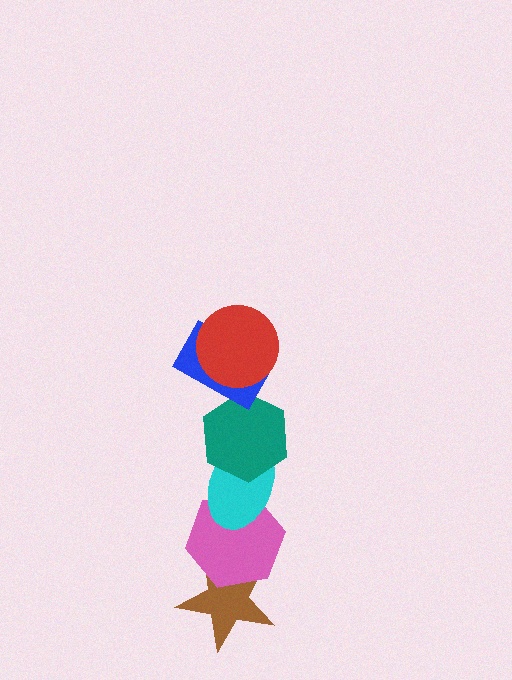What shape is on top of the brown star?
The pink hexagon is on top of the brown star.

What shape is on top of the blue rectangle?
The red circle is on top of the blue rectangle.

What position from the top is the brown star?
The brown star is 6th from the top.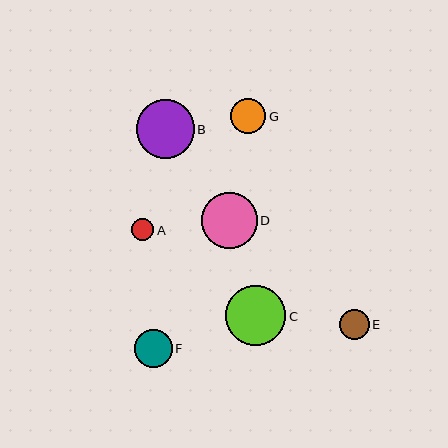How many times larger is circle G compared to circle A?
Circle G is approximately 1.6 times the size of circle A.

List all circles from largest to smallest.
From largest to smallest: C, B, D, F, G, E, A.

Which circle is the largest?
Circle C is the largest with a size of approximately 60 pixels.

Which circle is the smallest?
Circle A is the smallest with a size of approximately 23 pixels.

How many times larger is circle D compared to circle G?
Circle D is approximately 1.6 times the size of circle G.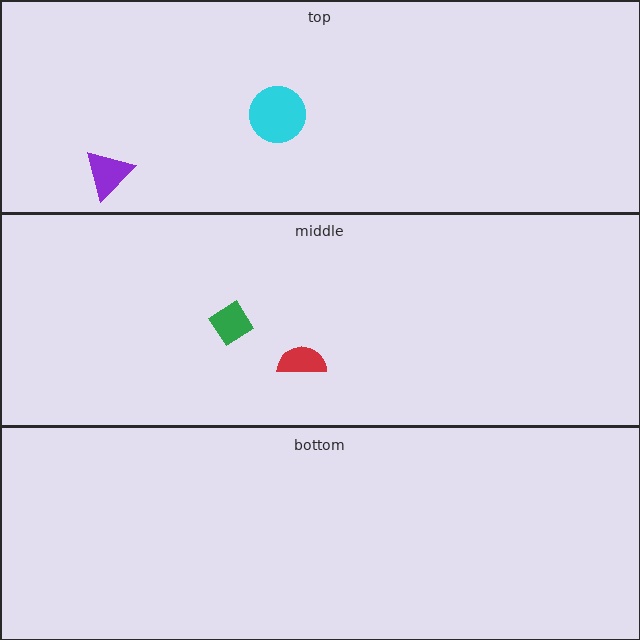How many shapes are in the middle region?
2.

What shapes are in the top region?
The purple triangle, the cyan circle.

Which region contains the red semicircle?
The middle region.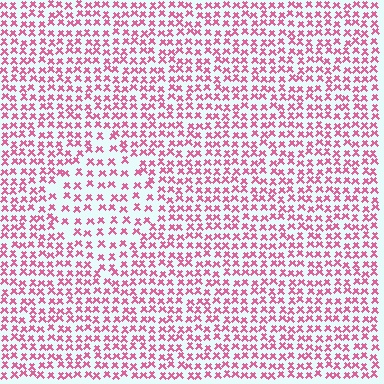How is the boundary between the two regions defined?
The boundary is defined by a change in element density (approximately 1.7x ratio). All elements are the same color, size, and shape.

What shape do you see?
I see a diamond.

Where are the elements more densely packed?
The elements are more densely packed outside the diamond boundary.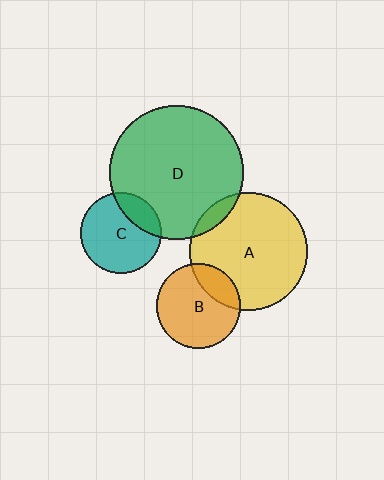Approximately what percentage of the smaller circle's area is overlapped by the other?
Approximately 25%.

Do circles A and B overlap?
Yes.